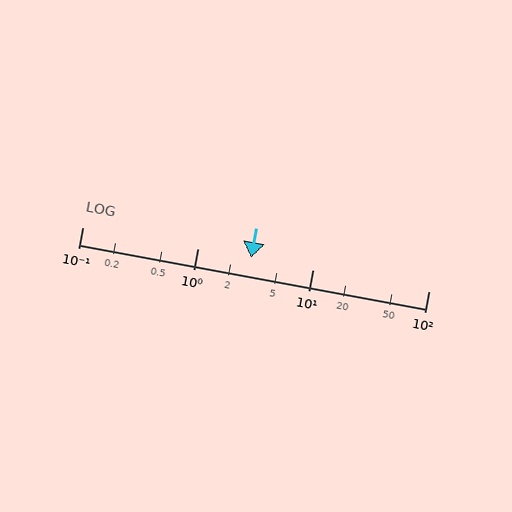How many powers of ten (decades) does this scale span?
The scale spans 3 decades, from 0.1 to 100.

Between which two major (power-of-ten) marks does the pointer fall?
The pointer is between 1 and 10.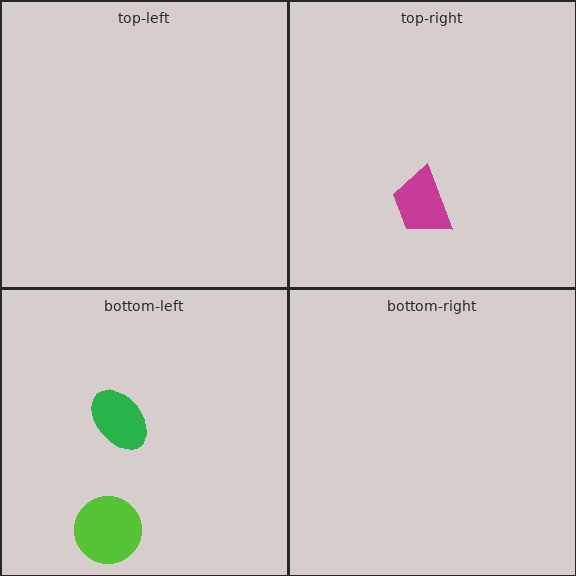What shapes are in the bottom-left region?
The green ellipse, the lime circle.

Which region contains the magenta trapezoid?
The top-right region.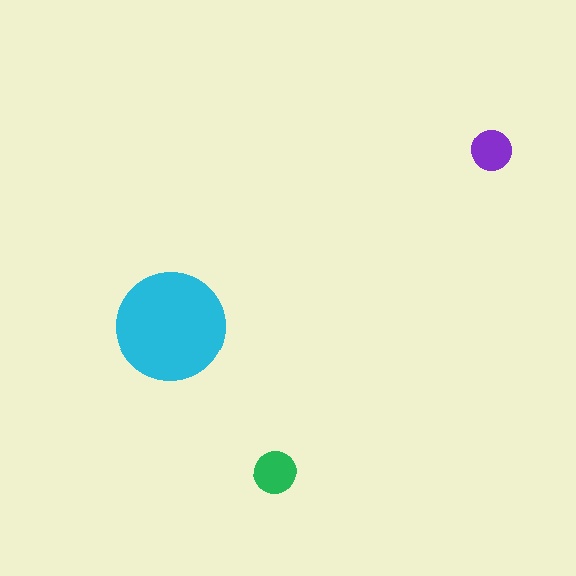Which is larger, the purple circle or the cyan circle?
The cyan one.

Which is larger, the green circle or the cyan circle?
The cyan one.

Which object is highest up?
The purple circle is topmost.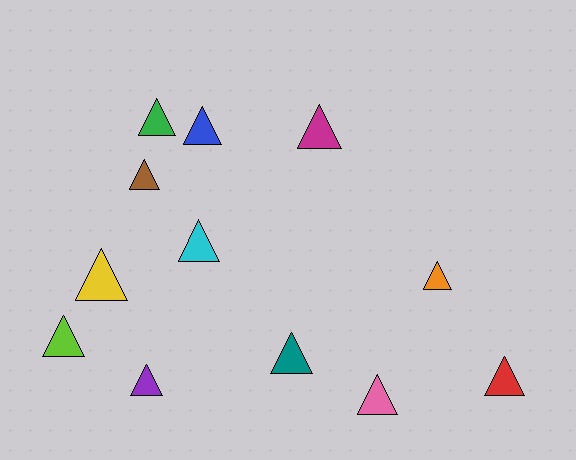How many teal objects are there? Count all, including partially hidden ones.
There is 1 teal object.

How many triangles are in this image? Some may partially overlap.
There are 12 triangles.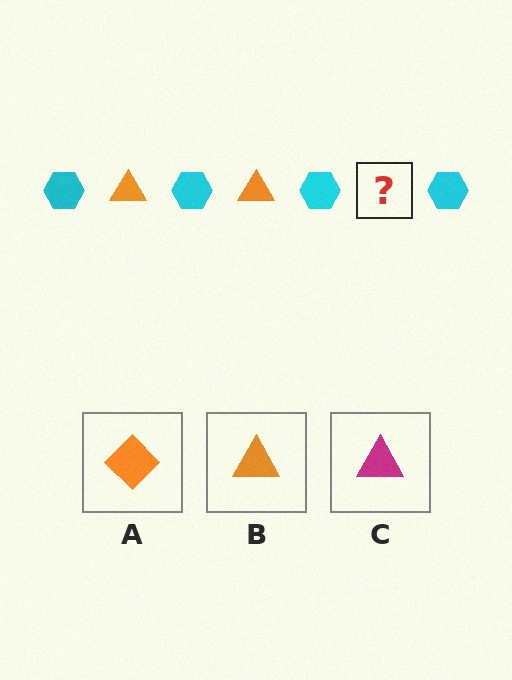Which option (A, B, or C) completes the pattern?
B.